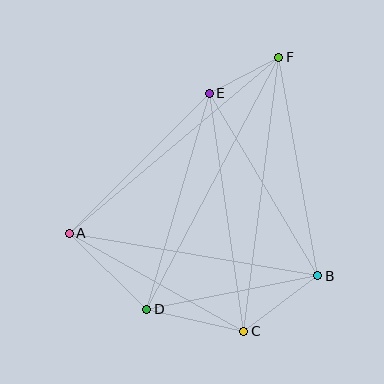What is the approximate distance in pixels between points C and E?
The distance between C and E is approximately 241 pixels.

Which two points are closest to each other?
Points E and F are closest to each other.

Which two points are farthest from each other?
Points D and F are farthest from each other.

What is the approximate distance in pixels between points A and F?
The distance between A and F is approximately 274 pixels.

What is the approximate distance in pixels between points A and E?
The distance between A and E is approximately 198 pixels.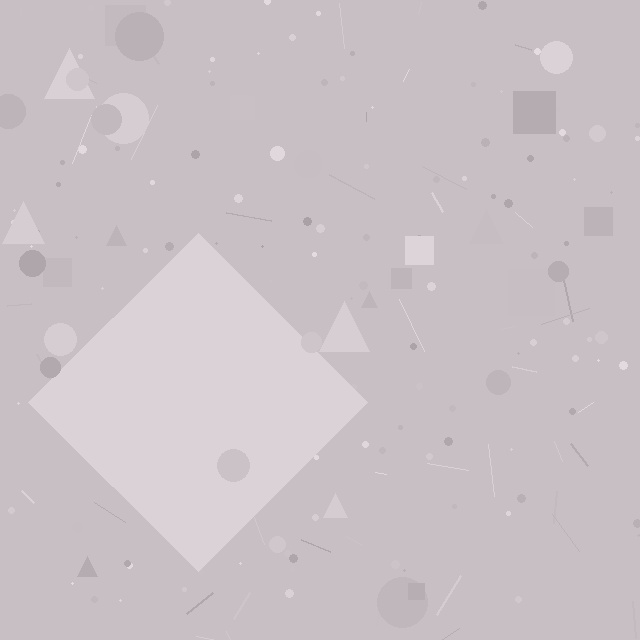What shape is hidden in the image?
A diamond is hidden in the image.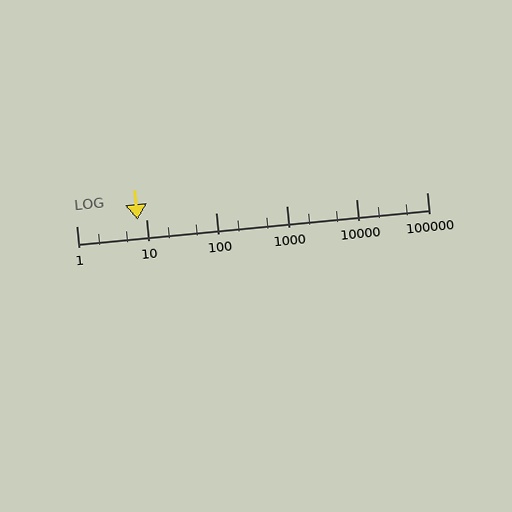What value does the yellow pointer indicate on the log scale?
The pointer indicates approximately 7.5.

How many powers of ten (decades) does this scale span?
The scale spans 5 decades, from 1 to 100000.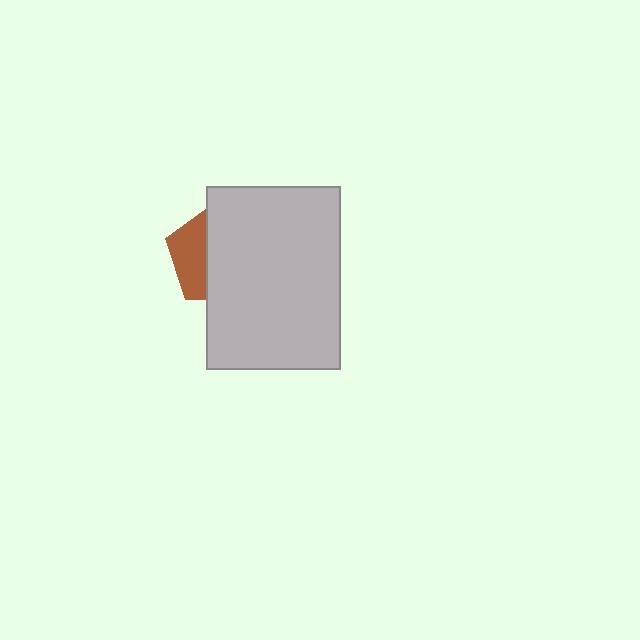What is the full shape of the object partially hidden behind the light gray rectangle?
The partially hidden object is a brown pentagon.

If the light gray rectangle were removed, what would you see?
You would see the complete brown pentagon.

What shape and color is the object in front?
The object in front is a light gray rectangle.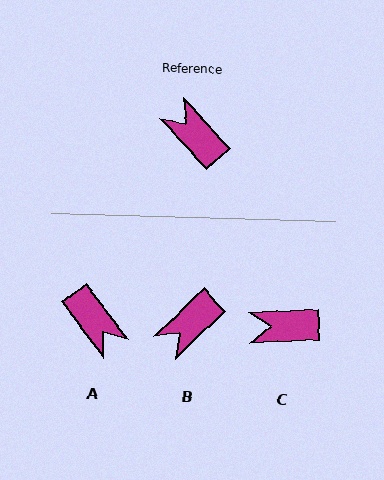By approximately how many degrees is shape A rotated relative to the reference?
Approximately 175 degrees counter-clockwise.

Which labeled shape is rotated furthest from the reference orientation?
A, about 175 degrees away.